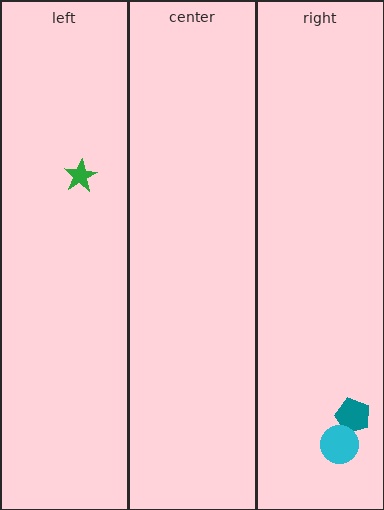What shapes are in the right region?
The teal pentagon, the cyan circle.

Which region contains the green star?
The left region.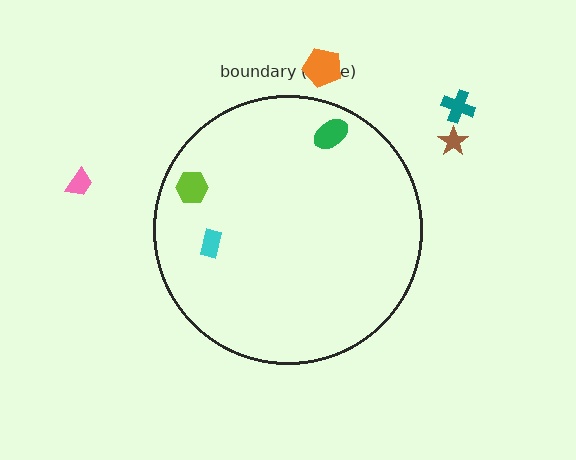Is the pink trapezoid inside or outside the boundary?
Outside.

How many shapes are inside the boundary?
3 inside, 4 outside.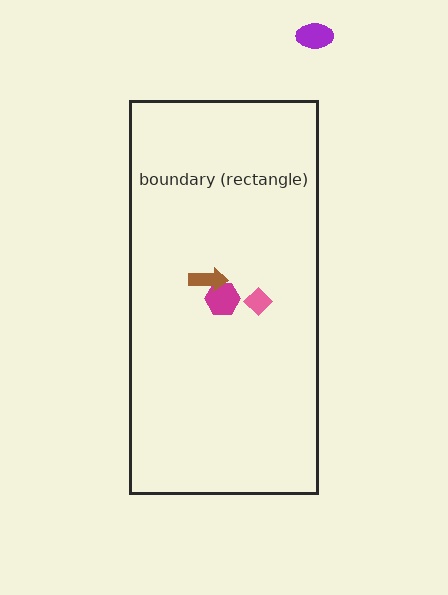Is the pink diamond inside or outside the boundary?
Inside.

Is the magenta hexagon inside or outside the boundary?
Inside.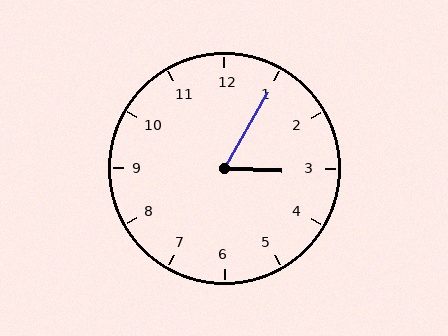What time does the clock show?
3:05.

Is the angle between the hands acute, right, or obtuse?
It is acute.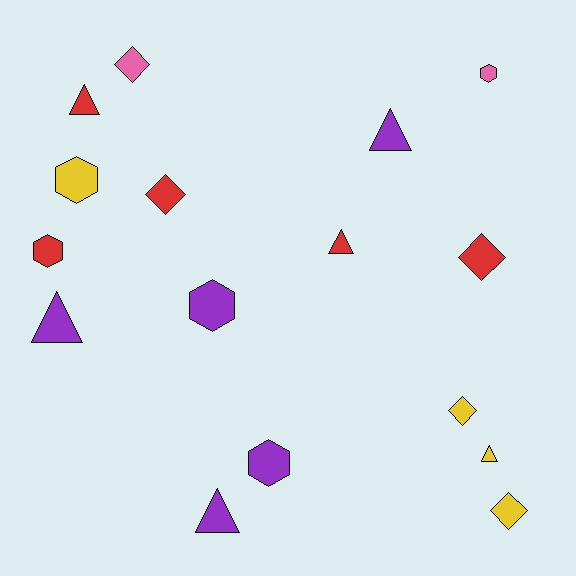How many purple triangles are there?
There are 3 purple triangles.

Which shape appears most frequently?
Triangle, with 6 objects.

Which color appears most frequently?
Purple, with 5 objects.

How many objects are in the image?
There are 16 objects.